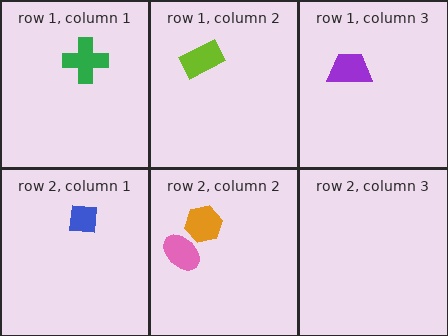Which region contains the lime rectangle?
The row 1, column 2 region.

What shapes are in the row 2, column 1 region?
The blue square.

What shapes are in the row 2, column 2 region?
The pink ellipse, the orange hexagon.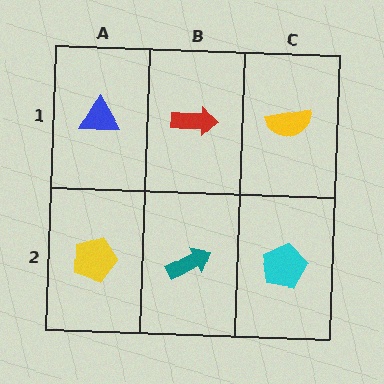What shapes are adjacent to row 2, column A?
A blue triangle (row 1, column A), a teal arrow (row 2, column B).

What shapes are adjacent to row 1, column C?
A cyan pentagon (row 2, column C), a red arrow (row 1, column B).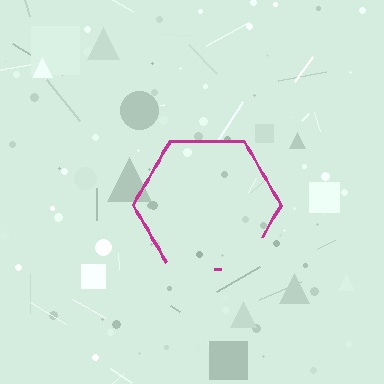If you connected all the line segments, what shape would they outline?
They would outline a hexagon.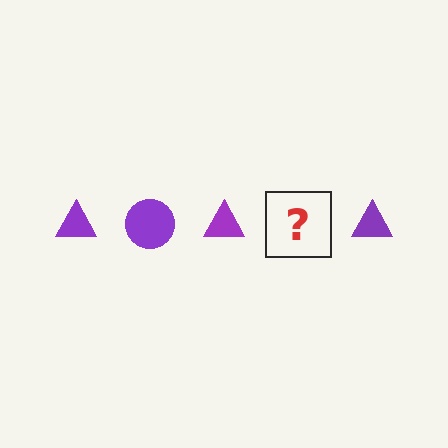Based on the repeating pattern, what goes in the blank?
The blank should be a purple circle.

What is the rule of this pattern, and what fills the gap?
The rule is that the pattern cycles through triangle, circle shapes in purple. The gap should be filled with a purple circle.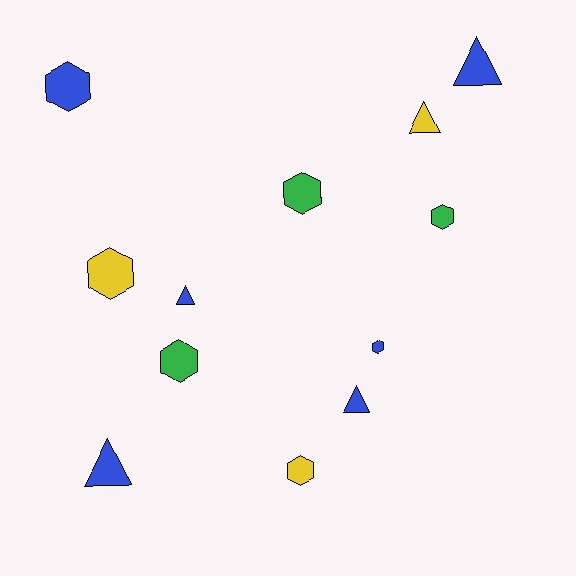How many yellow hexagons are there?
There are 2 yellow hexagons.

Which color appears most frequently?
Blue, with 6 objects.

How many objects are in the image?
There are 12 objects.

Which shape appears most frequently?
Hexagon, with 7 objects.